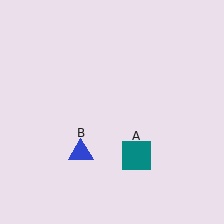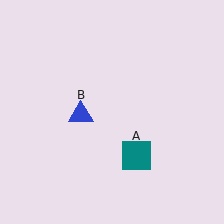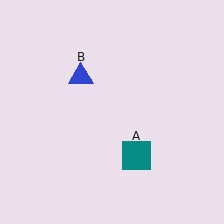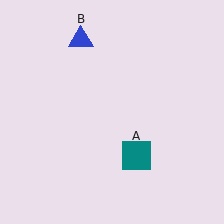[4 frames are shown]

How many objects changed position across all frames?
1 object changed position: blue triangle (object B).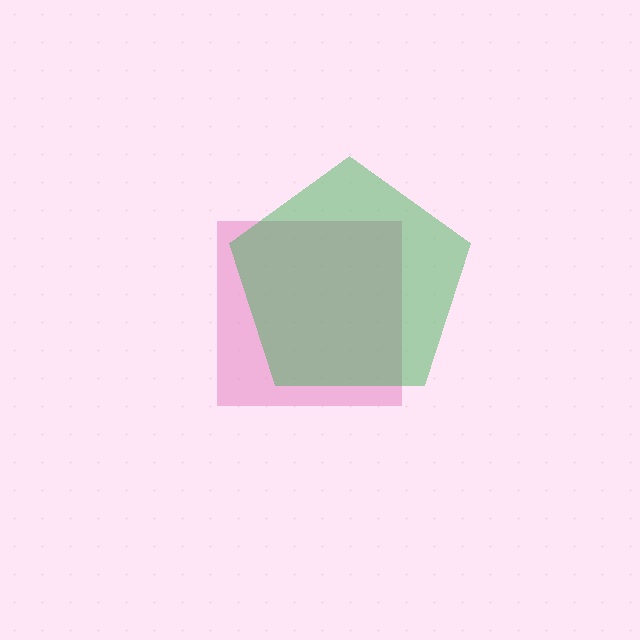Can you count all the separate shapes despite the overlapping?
Yes, there are 2 separate shapes.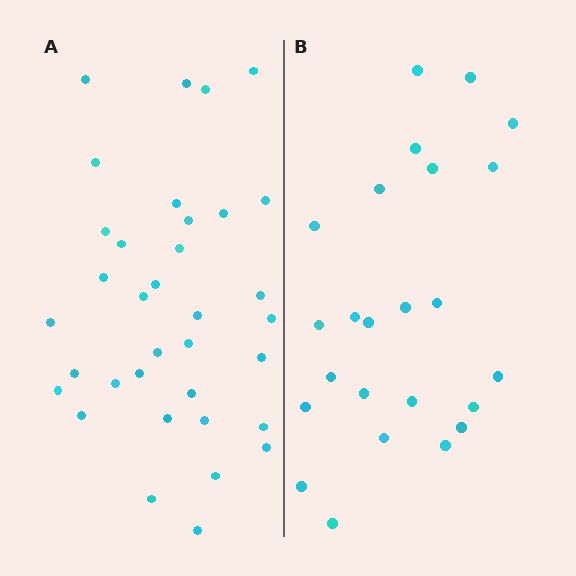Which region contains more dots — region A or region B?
Region A (the left region) has more dots.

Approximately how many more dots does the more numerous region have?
Region A has roughly 12 or so more dots than region B.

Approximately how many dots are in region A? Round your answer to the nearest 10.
About 40 dots. (The exact count is 35, which rounds to 40.)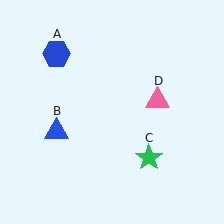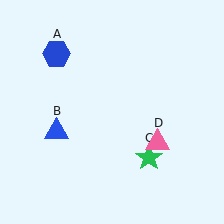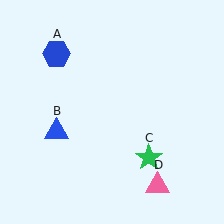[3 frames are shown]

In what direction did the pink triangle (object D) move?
The pink triangle (object D) moved down.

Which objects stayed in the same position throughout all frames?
Blue hexagon (object A) and blue triangle (object B) and green star (object C) remained stationary.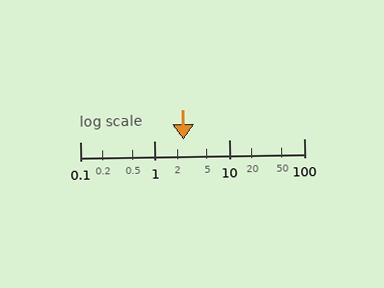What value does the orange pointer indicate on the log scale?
The pointer indicates approximately 2.4.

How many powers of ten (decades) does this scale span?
The scale spans 3 decades, from 0.1 to 100.